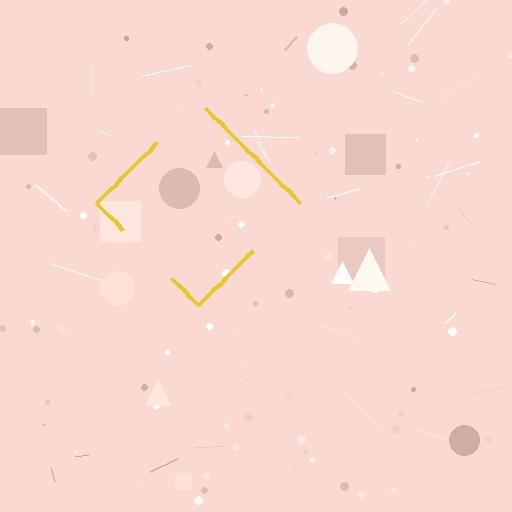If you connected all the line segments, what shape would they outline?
They would outline a diamond.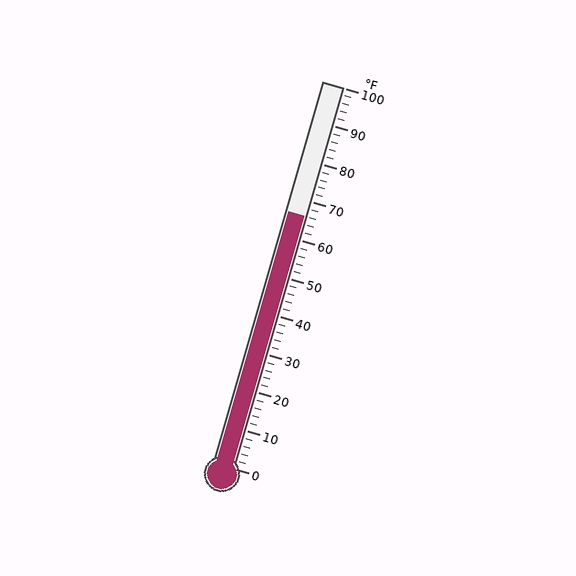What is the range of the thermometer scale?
The thermometer scale ranges from 0°F to 100°F.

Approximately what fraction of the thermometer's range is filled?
The thermometer is filled to approximately 65% of its range.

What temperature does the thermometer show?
The thermometer shows approximately 66°F.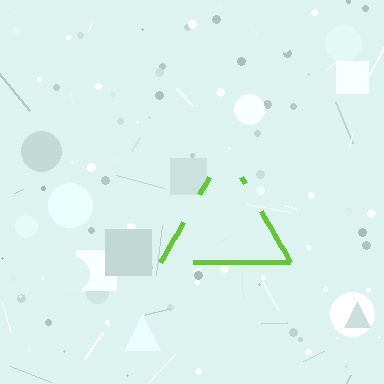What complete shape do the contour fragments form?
The contour fragments form a triangle.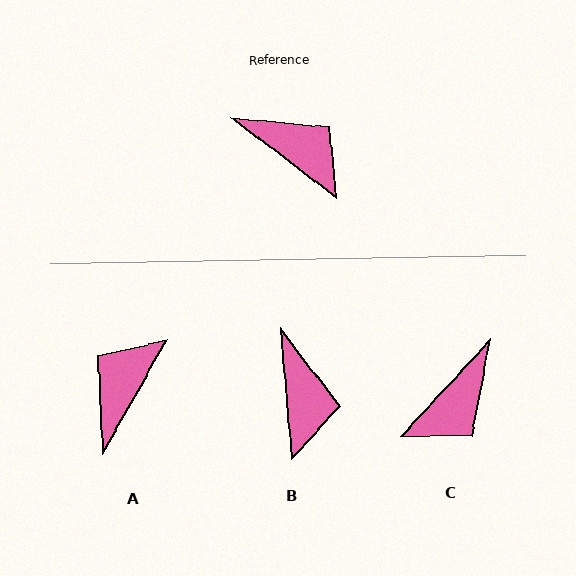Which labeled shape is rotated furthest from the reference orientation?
A, about 98 degrees away.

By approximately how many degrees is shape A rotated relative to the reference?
Approximately 98 degrees counter-clockwise.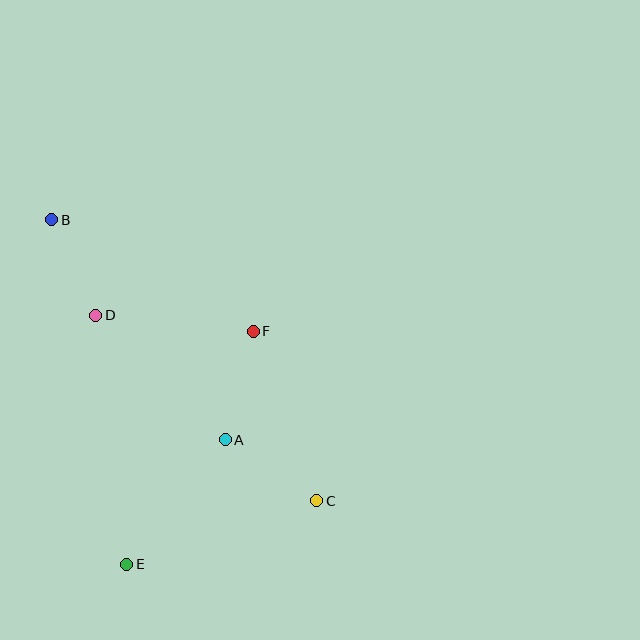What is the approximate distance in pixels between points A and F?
The distance between A and F is approximately 112 pixels.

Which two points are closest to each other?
Points B and D are closest to each other.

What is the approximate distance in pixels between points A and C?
The distance between A and C is approximately 110 pixels.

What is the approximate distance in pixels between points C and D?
The distance between C and D is approximately 289 pixels.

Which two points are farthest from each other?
Points B and C are farthest from each other.